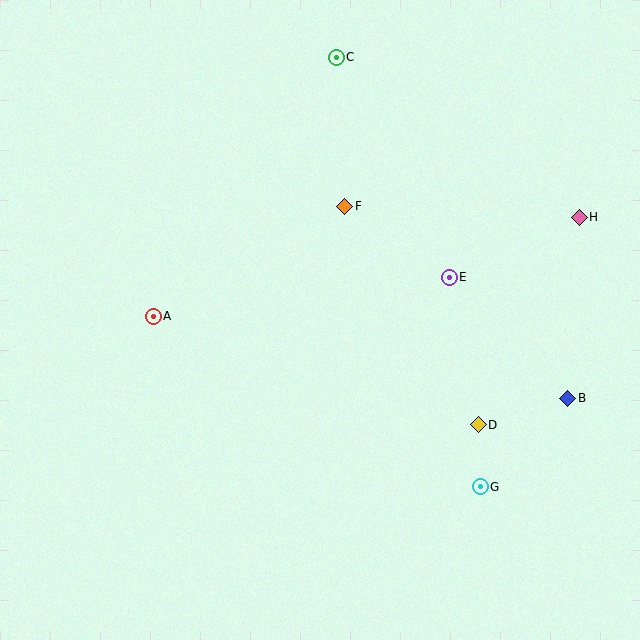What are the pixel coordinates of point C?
Point C is at (336, 57).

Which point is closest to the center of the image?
Point F at (345, 206) is closest to the center.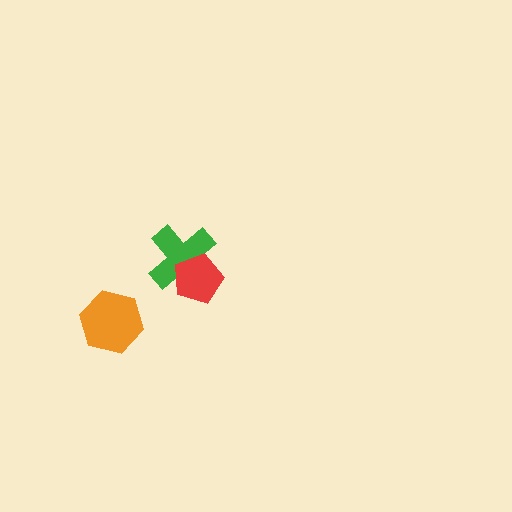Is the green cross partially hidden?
Yes, it is partially covered by another shape.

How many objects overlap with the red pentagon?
1 object overlaps with the red pentagon.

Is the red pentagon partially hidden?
No, no other shape covers it.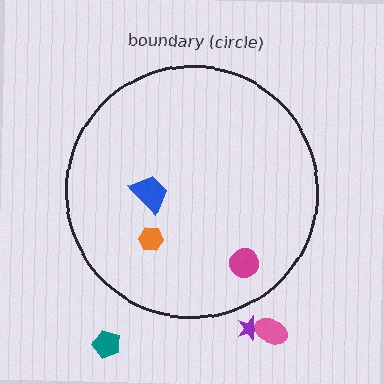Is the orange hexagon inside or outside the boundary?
Inside.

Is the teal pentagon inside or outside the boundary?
Outside.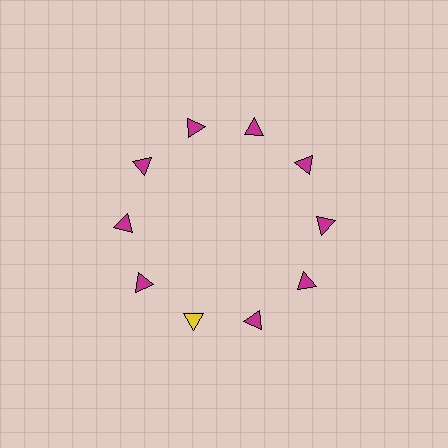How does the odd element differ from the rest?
It has a different color: yellow instead of magenta.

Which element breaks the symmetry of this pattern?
The yellow triangle at roughly the 7 o'clock position breaks the symmetry. All other shapes are magenta triangles.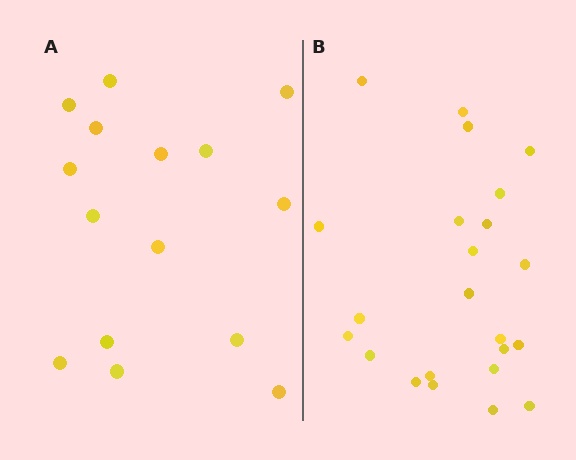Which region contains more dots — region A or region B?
Region B (the right region) has more dots.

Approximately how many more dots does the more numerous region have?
Region B has roughly 8 or so more dots than region A.